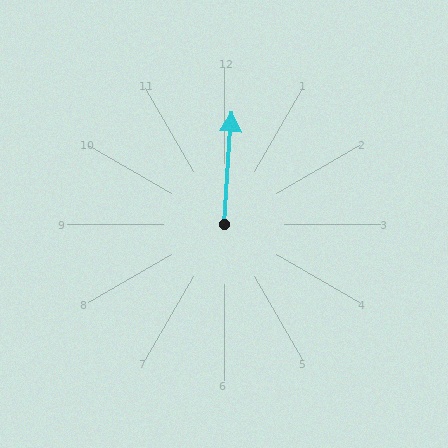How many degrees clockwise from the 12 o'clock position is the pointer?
Approximately 4 degrees.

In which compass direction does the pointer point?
North.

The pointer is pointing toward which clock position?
Roughly 12 o'clock.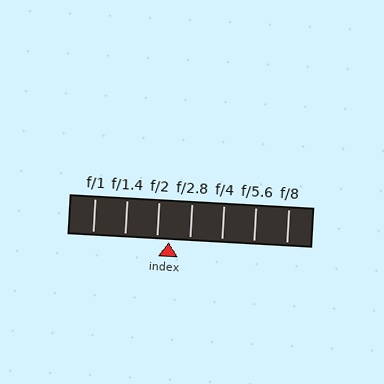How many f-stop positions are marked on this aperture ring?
There are 7 f-stop positions marked.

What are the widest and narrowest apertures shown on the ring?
The widest aperture shown is f/1 and the narrowest is f/8.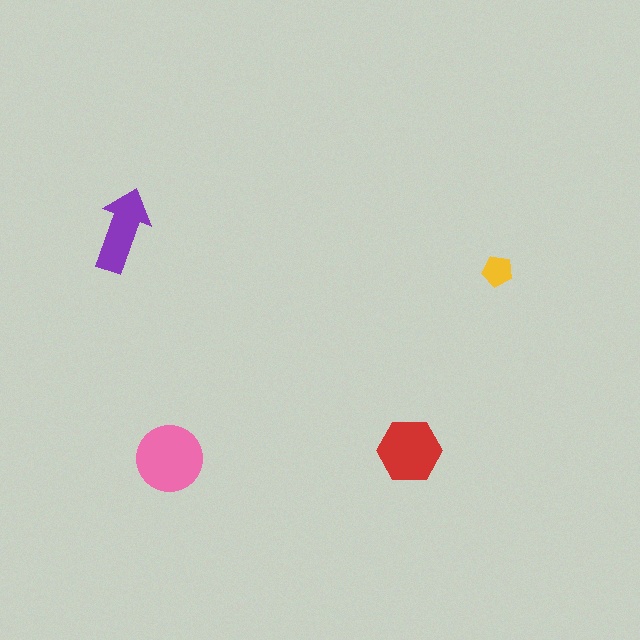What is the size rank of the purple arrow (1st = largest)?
3rd.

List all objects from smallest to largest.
The yellow pentagon, the purple arrow, the red hexagon, the pink circle.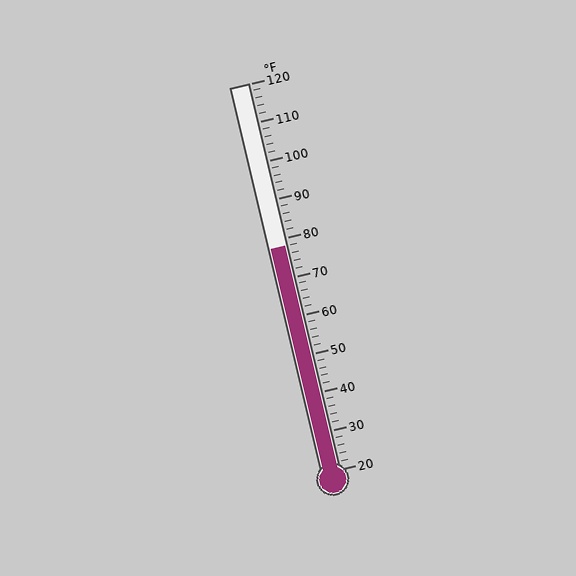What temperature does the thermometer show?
The thermometer shows approximately 78°F.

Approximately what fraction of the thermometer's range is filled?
The thermometer is filled to approximately 60% of its range.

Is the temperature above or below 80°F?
The temperature is below 80°F.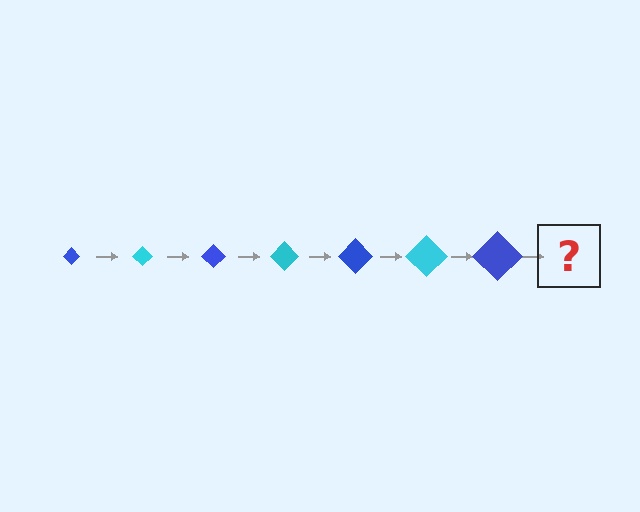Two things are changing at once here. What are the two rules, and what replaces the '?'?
The two rules are that the diamond grows larger each step and the color cycles through blue and cyan. The '?' should be a cyan diamond, larger than the previous one.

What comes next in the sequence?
The next element should be a cyan diamond, larger than the previous one.